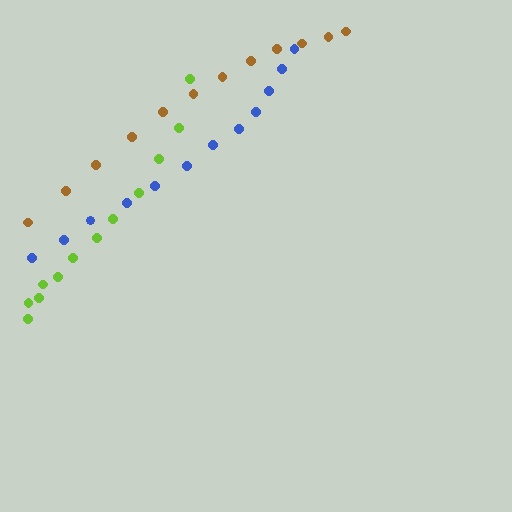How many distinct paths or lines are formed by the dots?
There are 3 distinct paths.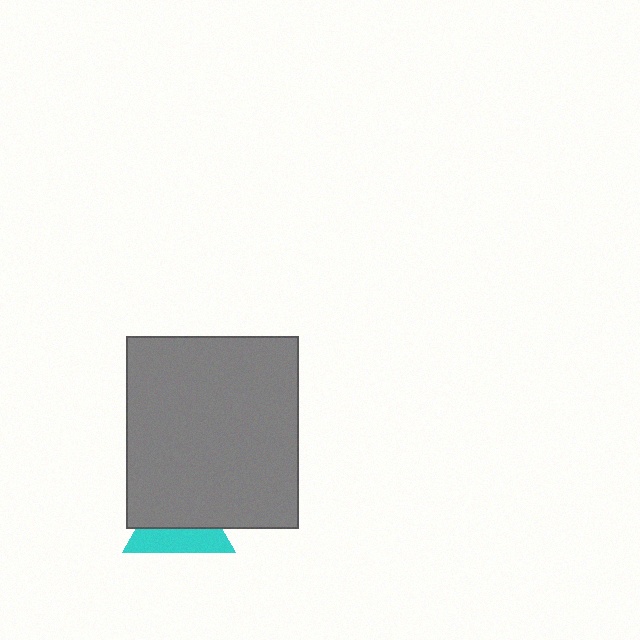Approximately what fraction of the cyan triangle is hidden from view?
Roughly 58% of the cyan triangle is hidden behind the gray rectangle.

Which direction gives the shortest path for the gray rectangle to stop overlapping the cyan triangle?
Moving up gives the shortest separation.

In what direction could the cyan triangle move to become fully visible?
The cyan triangle could move down. That would shift it out from behind the gray rectangle entirely.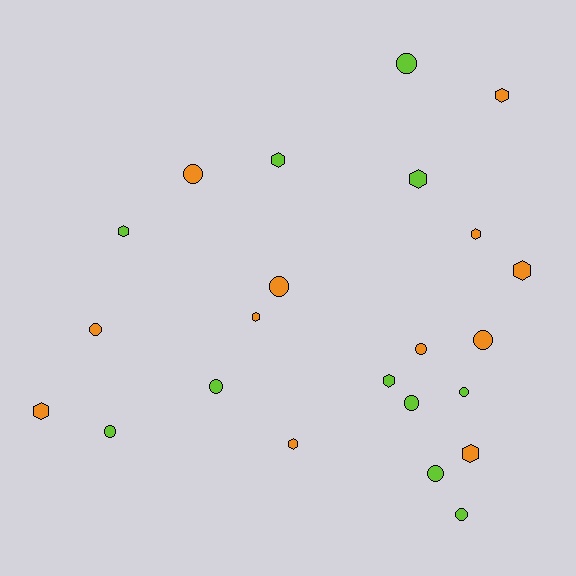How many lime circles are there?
There are 7 lime circles.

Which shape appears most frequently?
Circle, with 12 objects.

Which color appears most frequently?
Orange, with 12 objects.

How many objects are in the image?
There are 23 objects.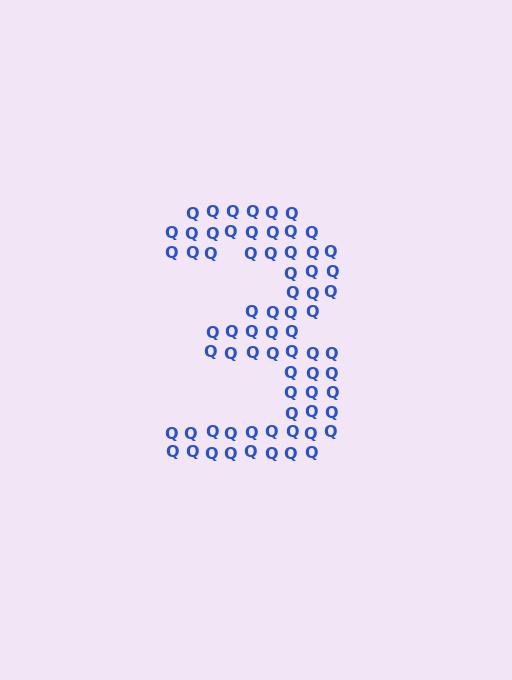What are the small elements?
The small elements are letter Q's.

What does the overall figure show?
The overall figure shows the digit 3.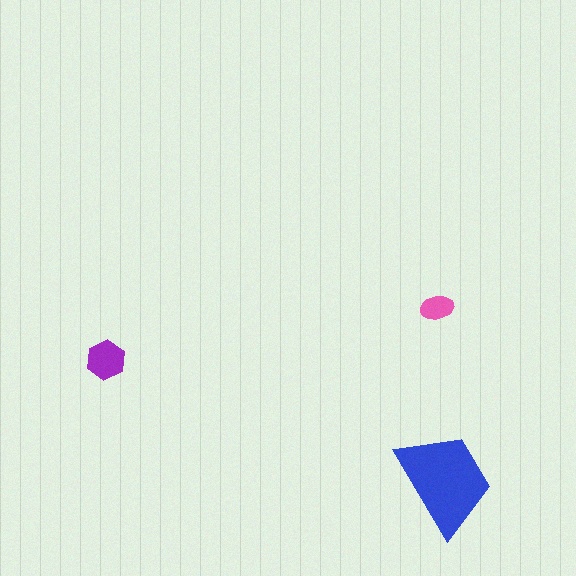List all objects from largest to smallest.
The blue trapezoid, the purple hexagon, the pink ellipse.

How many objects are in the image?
There are 3 objects in the image.